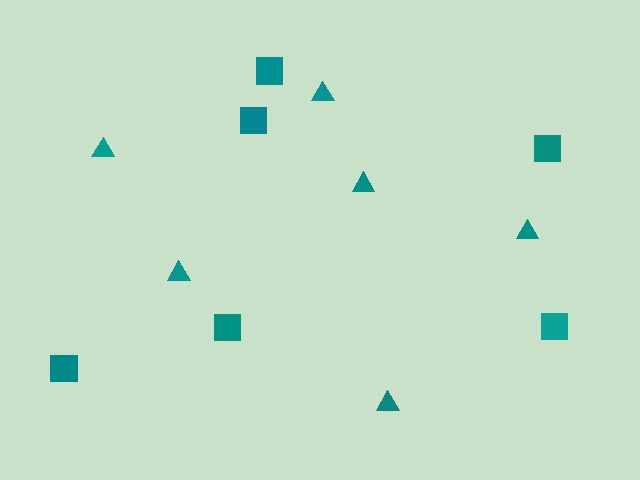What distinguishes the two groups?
There are 2 groups: one group of triangles (6) and one group of squares (6).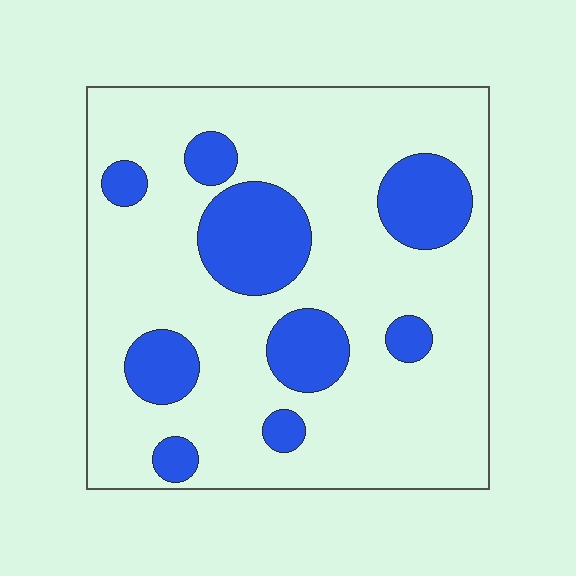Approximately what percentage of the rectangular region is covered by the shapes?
Approximately 25%.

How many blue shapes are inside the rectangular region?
9.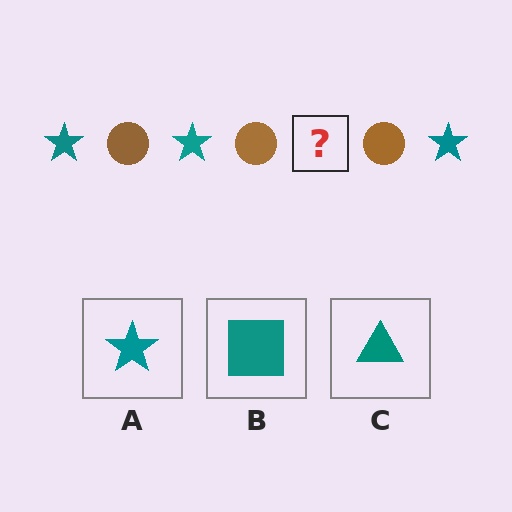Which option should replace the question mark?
Option A.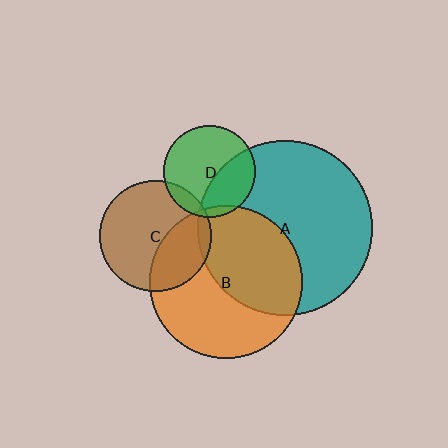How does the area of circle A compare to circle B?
Approximately 1.3 times.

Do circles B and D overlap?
Yes.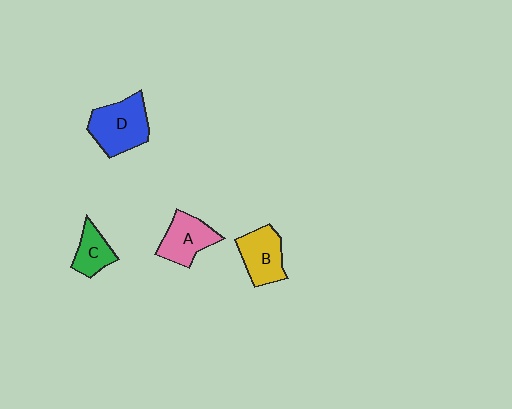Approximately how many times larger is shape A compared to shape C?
Approximately 1.4 times.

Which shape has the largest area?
Shape D (blue).